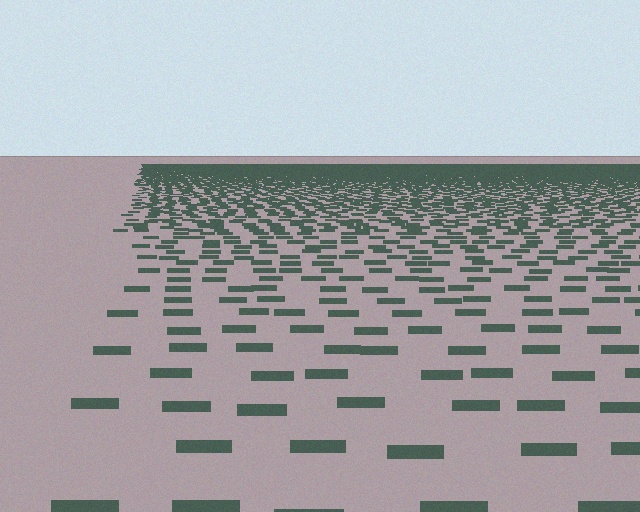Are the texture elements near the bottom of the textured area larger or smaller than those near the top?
Larger. Near the bottom, elements are closer to the viewer and appear at a bigger on-screen size.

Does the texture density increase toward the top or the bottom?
Density increases toward the top.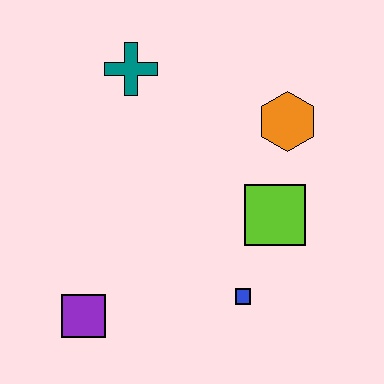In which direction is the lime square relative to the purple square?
The lime square is to the right of the purple square.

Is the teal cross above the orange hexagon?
Yes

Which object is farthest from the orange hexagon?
The purple square is farthest from the orange hexagon.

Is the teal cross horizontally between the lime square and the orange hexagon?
No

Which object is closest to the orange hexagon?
The lime square is closest to the orange hexagon.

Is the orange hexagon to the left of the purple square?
No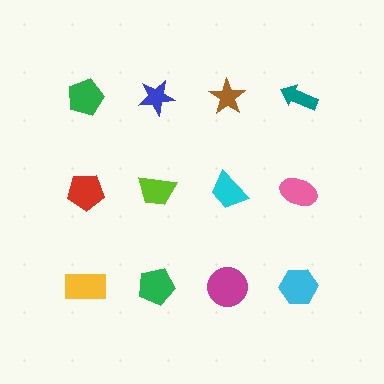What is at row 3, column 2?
A green pentagon.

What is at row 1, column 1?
A green pentagon.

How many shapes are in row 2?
4 shapes.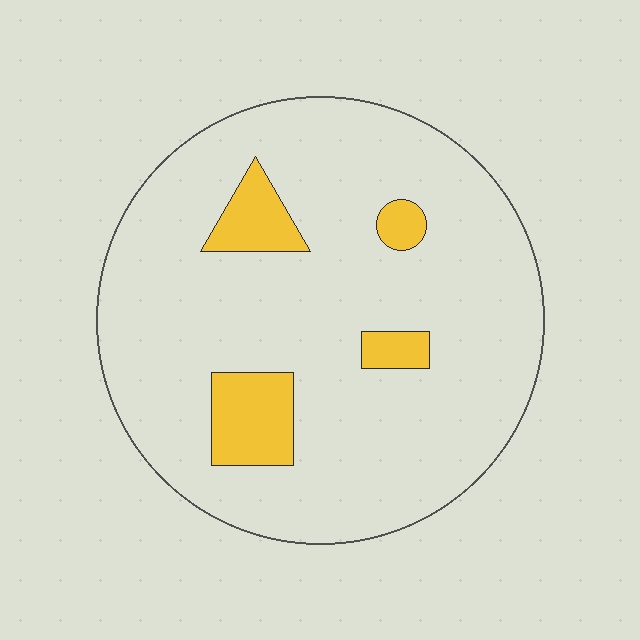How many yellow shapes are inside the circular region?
4.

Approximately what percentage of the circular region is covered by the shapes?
Approximately 10%.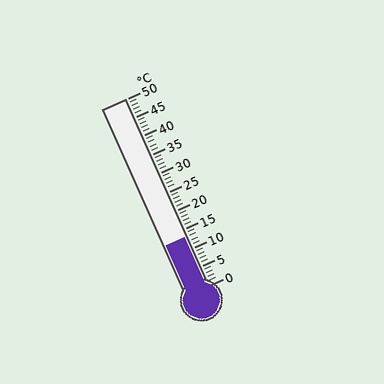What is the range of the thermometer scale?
The thermometer scale ranges from 0°C to 50°C.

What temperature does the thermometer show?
The thermometer shows approximately 13°C.